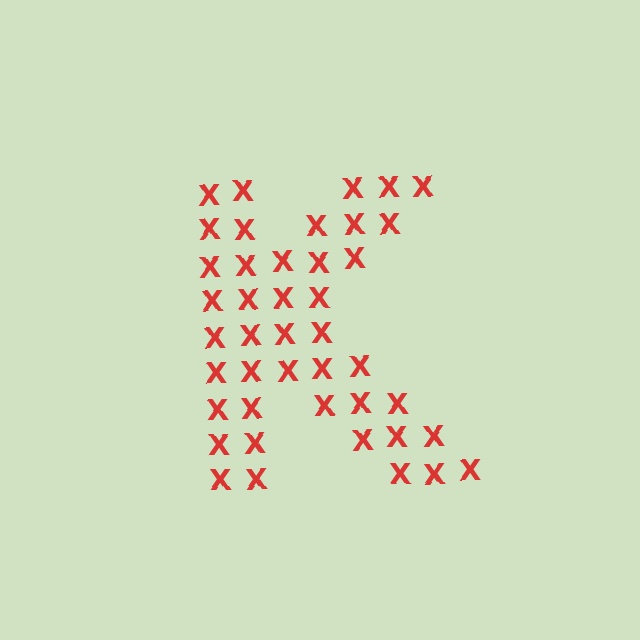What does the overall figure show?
The overall figure shows the letter K.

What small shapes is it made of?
It is made of small letter X's.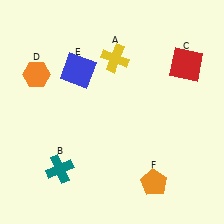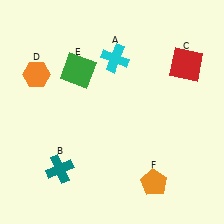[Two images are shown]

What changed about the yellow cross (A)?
In Image 1, A is yellow. In Image 2, it changed to cyan.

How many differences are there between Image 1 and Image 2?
There are 2 differences between the two images.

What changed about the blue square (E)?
In Image 1, E is blue. In Image 2, it changed to green.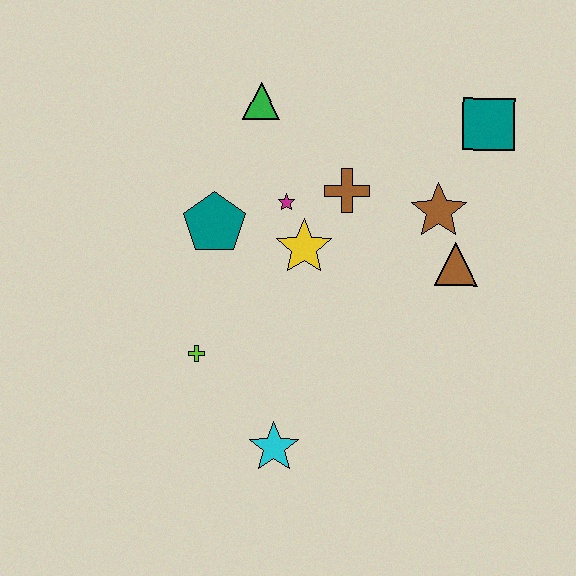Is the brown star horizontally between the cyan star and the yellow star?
No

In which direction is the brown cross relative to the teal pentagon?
The brown cross is to the right of the teal pentagon.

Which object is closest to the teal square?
The brown star is closest to the teal square.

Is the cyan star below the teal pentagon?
Yes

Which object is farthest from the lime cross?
The teal square is farthest from the lime cross.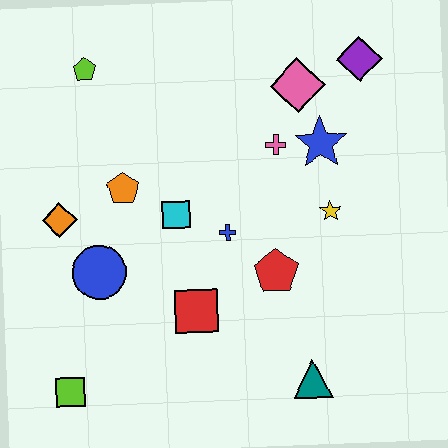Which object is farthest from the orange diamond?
The purple diamond is farthest from the orange diamond.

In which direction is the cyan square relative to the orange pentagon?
The cyan square is to the right of the orange pentagon.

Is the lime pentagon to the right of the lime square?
Yes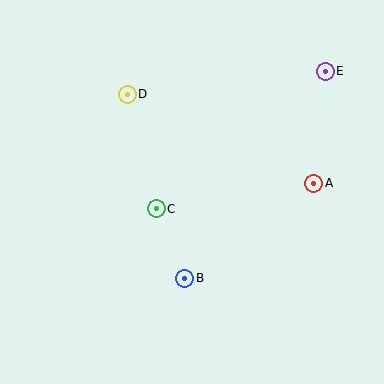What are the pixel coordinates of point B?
Point B is at (185, 278).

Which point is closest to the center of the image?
Point C at (156, 209) is closest to the center.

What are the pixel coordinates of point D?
Point D is at (127, 94).